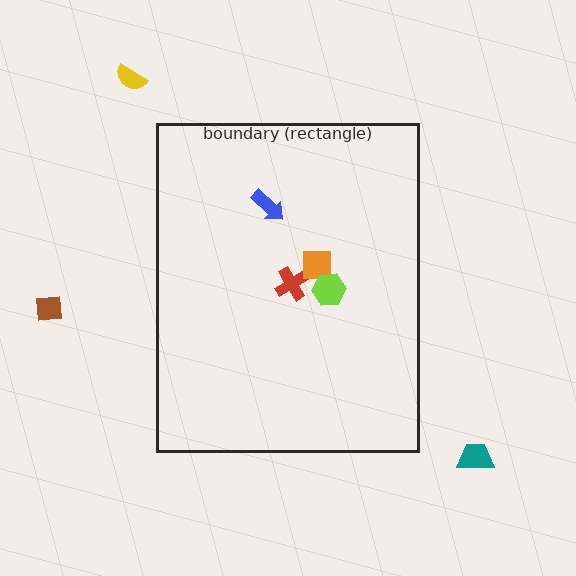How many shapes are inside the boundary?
4 inside, 3 outside.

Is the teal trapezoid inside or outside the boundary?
Outside.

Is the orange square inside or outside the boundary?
Inside.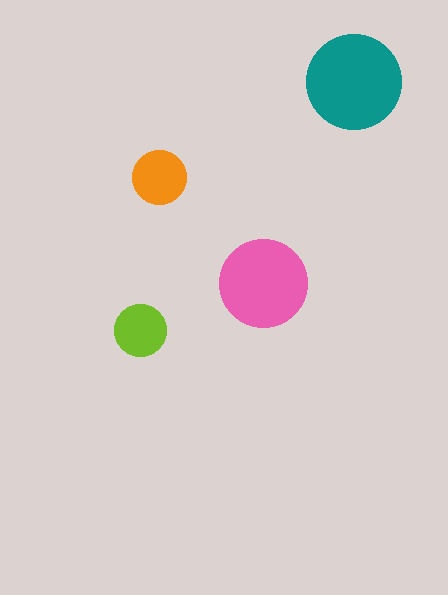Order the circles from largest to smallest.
the teal one, the pink one, the orange one, the lime one.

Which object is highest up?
The teal circle is topmost.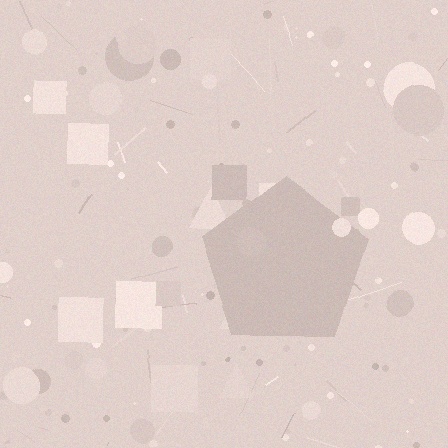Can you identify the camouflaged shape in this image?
The camouflaged shape is a pentagon.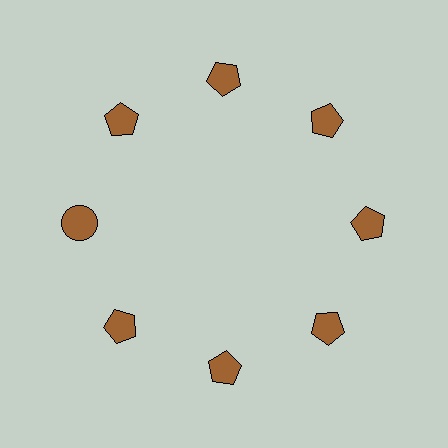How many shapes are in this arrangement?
There are 8 shapes arranged in a ring pattern.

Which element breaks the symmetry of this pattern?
The brown circle at roughly the 9 o'clock position breaks the symmetry. All other shapes are brown pentagons.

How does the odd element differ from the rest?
It has a different shape: circle instead of pentagon.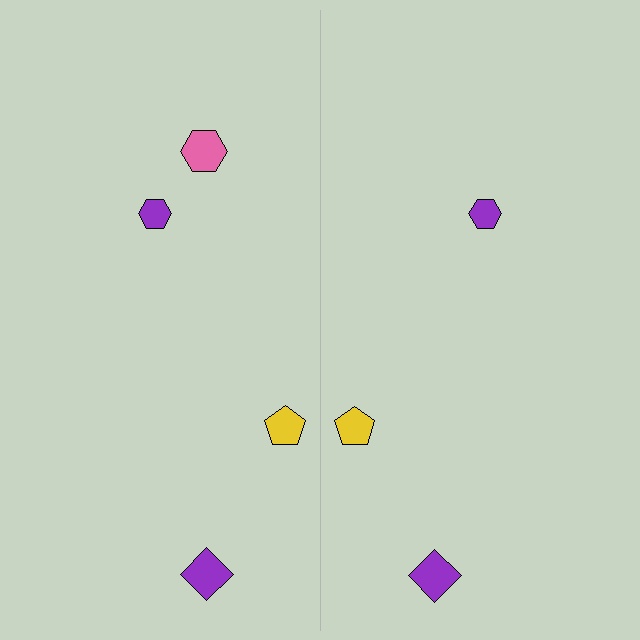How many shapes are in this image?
There are 7 shapes in this image.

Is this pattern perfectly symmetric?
No, the pattern is not perfectly symmetric. A pink hexagon is missing from the right side.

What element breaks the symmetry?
A pink hexagon is missing from the right side.